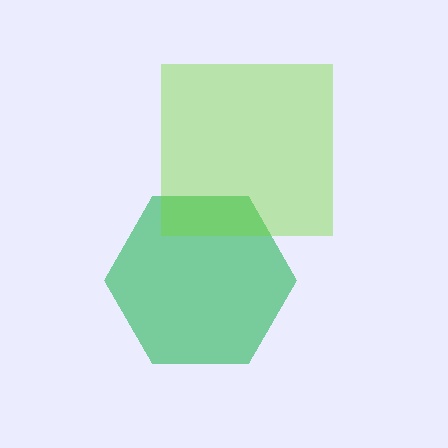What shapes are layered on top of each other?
The layered shapes are: a green hexagon, a lime square.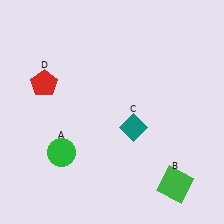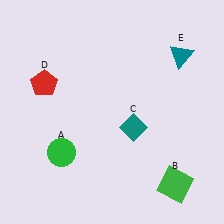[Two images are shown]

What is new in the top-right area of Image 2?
A teal triangle (E) was added in the top-right area of Image 2.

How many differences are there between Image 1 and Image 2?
There is 1 difference between the two images.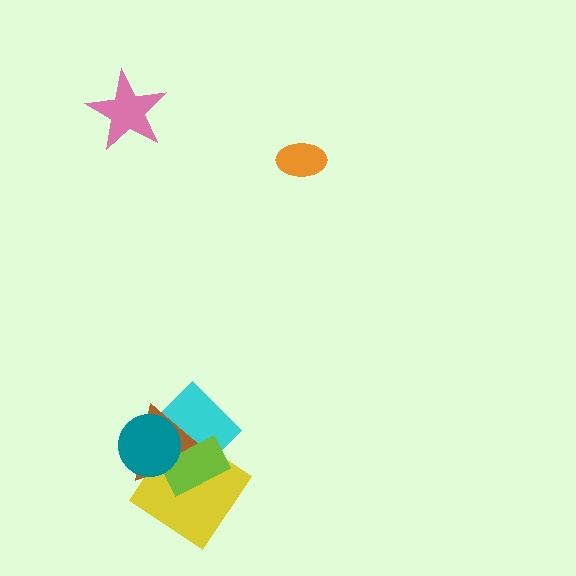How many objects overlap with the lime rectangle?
4 objects overlap with the lime rectangle.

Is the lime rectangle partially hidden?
Yes, it is partially covered by another shape.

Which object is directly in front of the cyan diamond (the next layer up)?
The brown triangle is directly in front of the cyan diamond.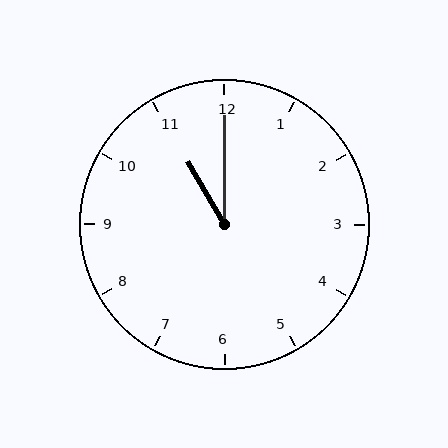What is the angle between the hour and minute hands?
Approximately 30 degrees.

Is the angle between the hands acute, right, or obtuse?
It is acute.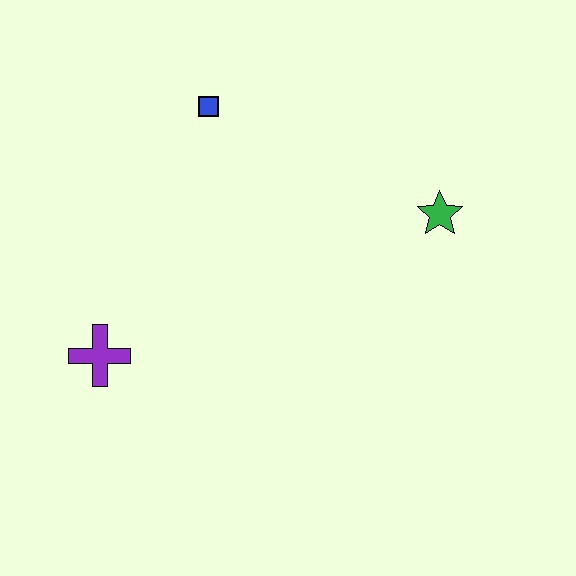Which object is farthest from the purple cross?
The green star is farthest from the purple cross.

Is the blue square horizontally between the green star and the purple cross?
Yes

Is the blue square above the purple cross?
Yes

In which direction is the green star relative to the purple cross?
The green star is to the right of the purple cross.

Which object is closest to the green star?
The blue square is closest to the green star.